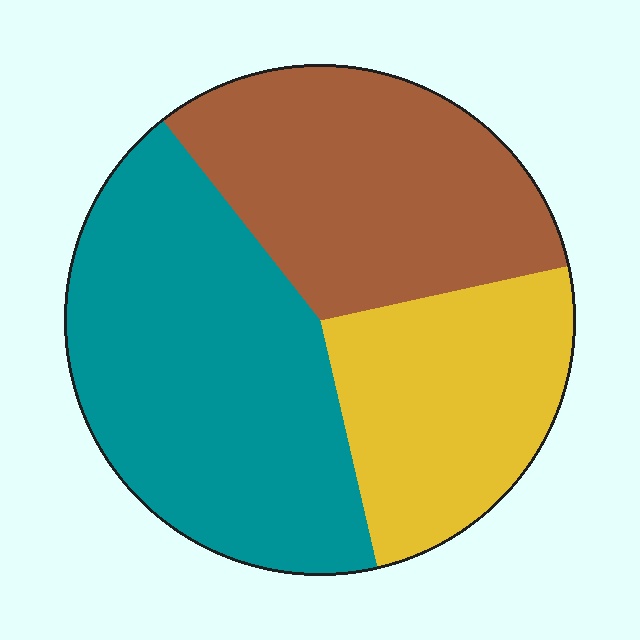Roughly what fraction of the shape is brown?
Brown takes up between a quarter and a half of the shape.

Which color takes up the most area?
Teal, at roughly 45%.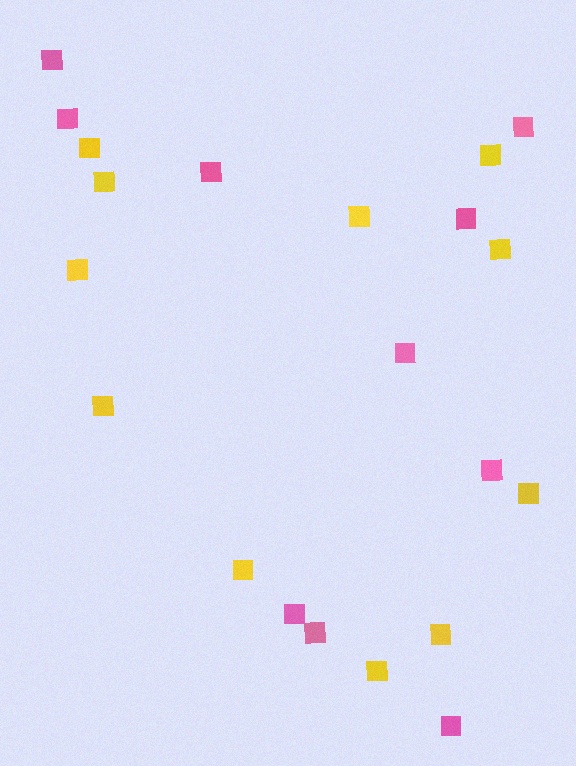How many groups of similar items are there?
There are 2 groups: one group of yellow squares (11) and one group of pink squares (10).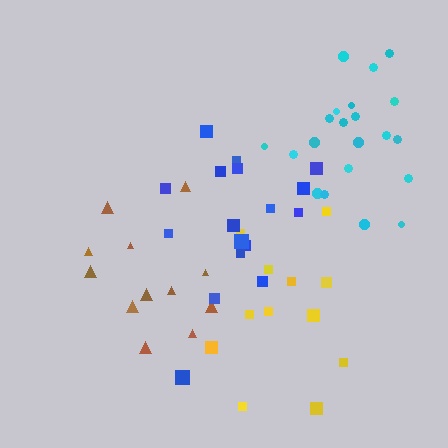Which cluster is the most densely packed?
Cyan.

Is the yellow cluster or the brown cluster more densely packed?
Brown.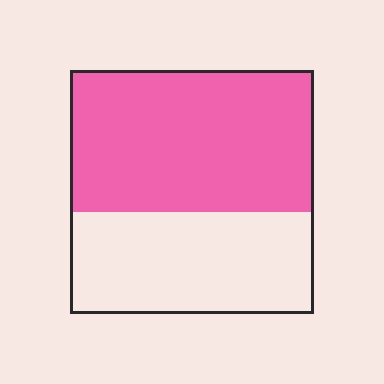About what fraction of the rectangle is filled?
About three fifths (3/5).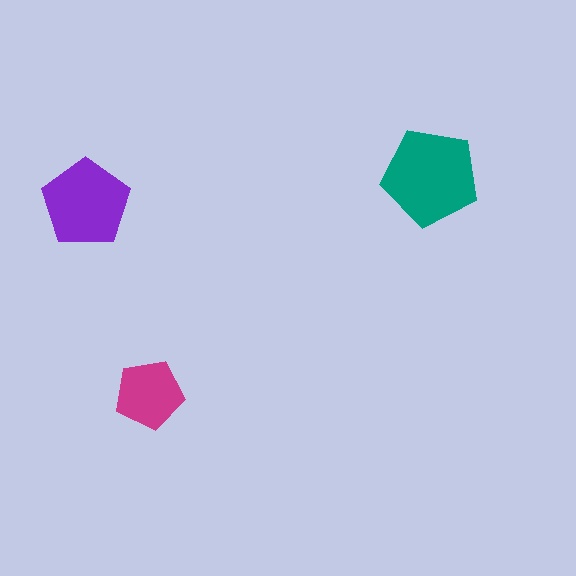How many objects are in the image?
There are 3 objects in the image.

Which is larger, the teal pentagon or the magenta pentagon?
The teal one.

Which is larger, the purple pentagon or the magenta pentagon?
The purple one.